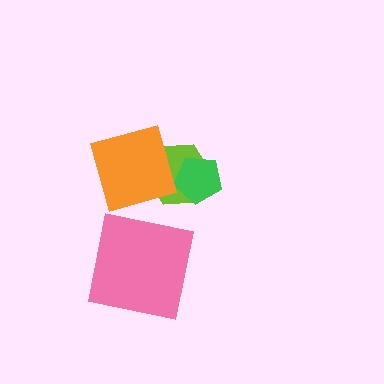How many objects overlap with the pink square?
0 objects overlap with the pink square.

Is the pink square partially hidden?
No, no other shape covers it.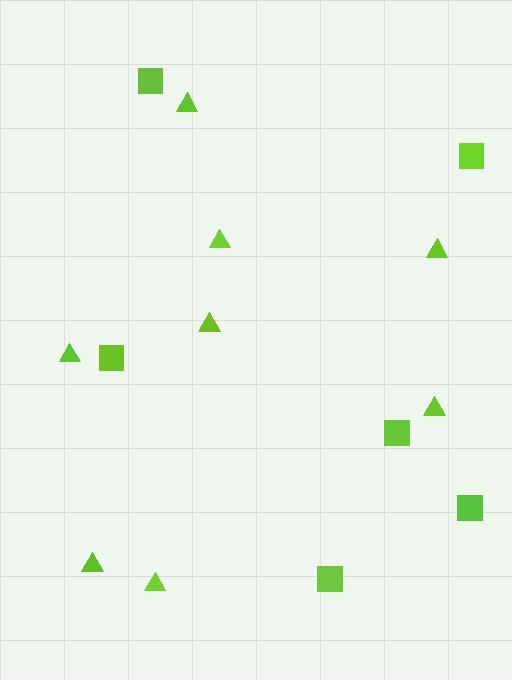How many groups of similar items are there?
There are 2 groups: one group of triangles (8) and one group of squares (6).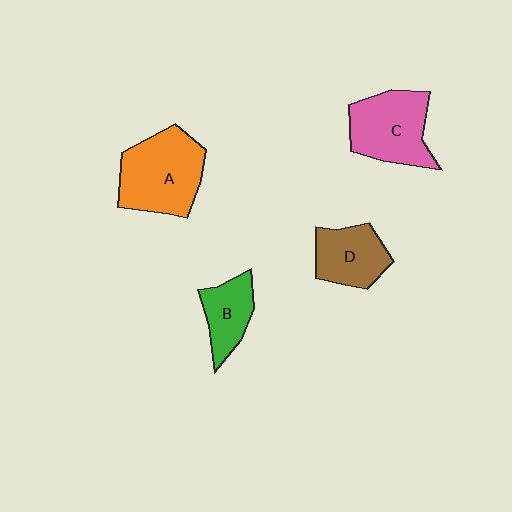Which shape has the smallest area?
Shape B (green).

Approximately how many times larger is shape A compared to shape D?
Approximately 1.5 times.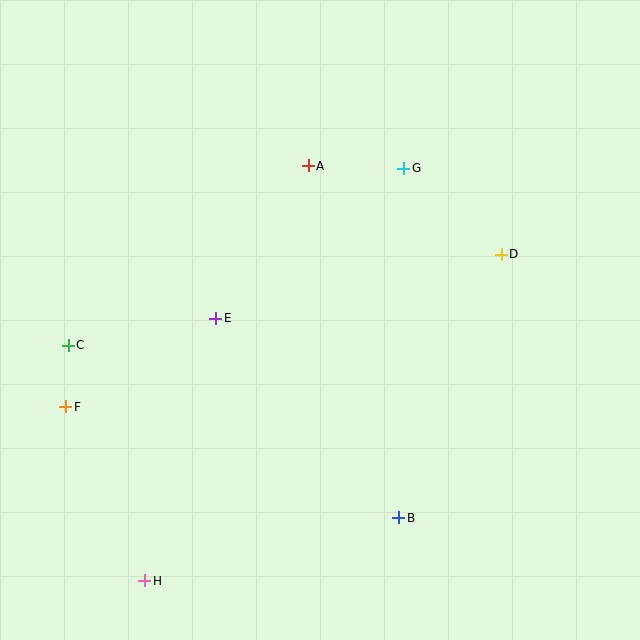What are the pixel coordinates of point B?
Point B is at (399, 518).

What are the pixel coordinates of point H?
Point H is at (145, 581).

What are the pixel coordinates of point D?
Point D is at (501, 254).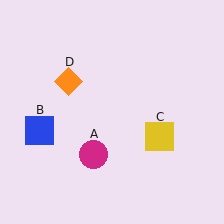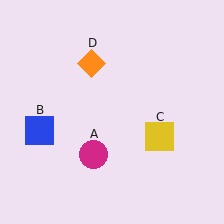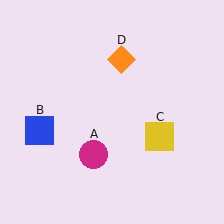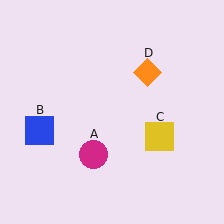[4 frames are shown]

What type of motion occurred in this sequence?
The orange diamond (object D) rotated clockwise around the center of the scene.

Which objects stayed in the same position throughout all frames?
Magenta circle (object A) and blue square (object B) and yellow square (object C) remained stationary.